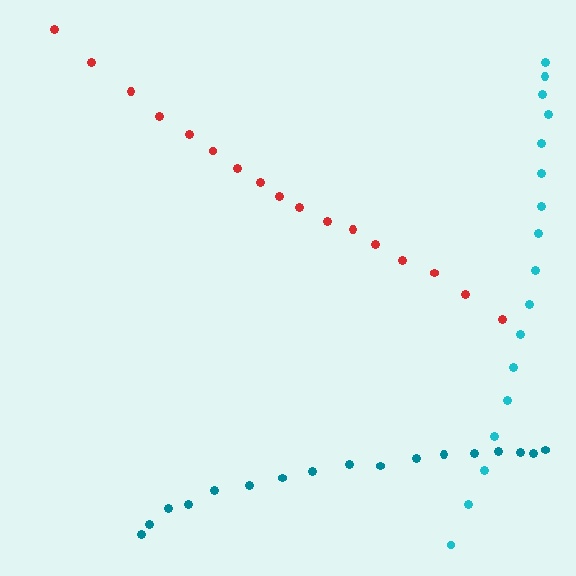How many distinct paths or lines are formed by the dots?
There are 3 distinct paths.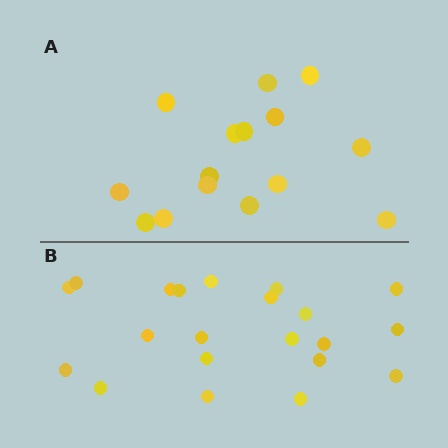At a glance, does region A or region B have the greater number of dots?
Region B (the bottom region) has more dots.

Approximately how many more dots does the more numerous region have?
Region B has about 6 more dots than region A.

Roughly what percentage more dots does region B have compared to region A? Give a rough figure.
About 40% more.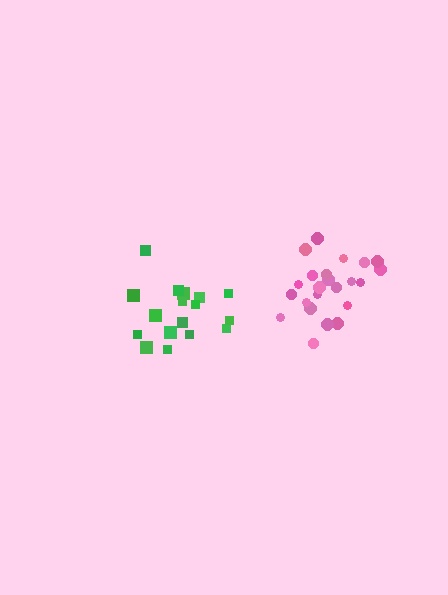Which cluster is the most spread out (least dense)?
Green.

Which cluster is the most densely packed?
Pink.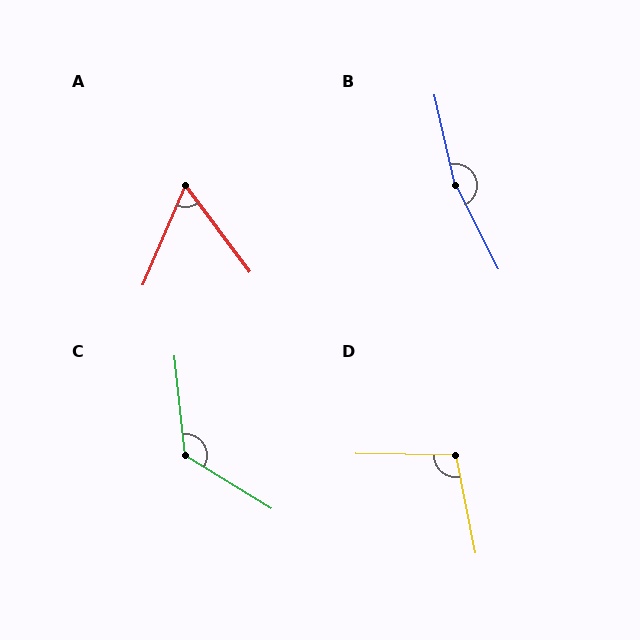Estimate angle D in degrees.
Approximately 102 degrees.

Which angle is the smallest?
A, at approximately 60 degrees.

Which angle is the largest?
B, at approximately 166 degrees.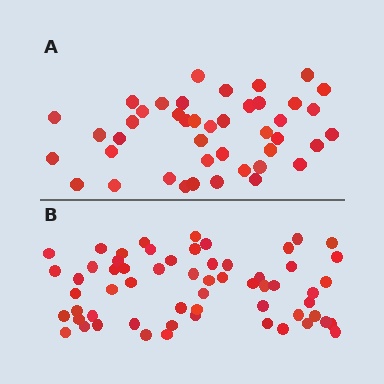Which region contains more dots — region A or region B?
Region B (the bottom region) has more dots.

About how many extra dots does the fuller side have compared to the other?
Region B has approximately 15 more dots than region A.